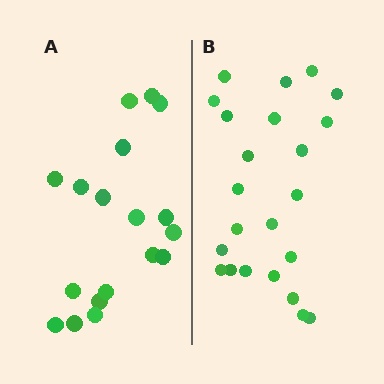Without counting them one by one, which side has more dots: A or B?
Region B (the right region) has more dots.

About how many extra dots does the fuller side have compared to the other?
Region B has about 5 more dots than region A.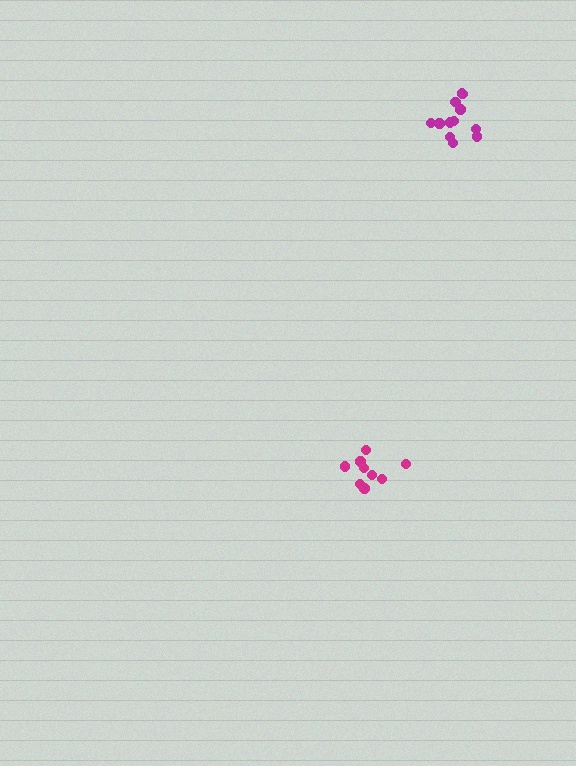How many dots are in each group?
Group 1: 10 dots, Group 2: 12 dots (22 total).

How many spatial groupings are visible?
There are 2 spatial groupings.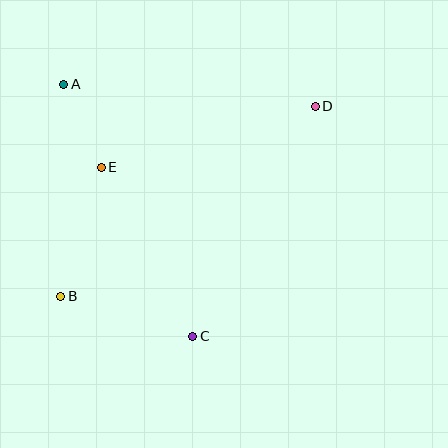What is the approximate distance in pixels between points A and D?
The distance between A and D is approximately 253 pixels.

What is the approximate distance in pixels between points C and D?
The distance between C and D is approximately 261 pixels.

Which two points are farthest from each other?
Points B and D are farthest from each other.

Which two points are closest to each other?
Points A and E are closest to each other.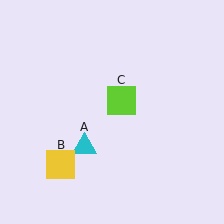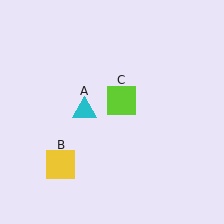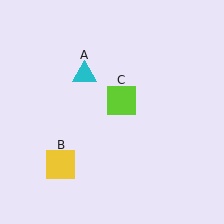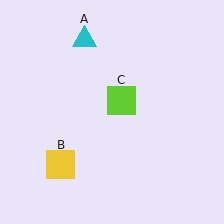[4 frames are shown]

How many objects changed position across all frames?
1 object changed position: cyan triangle (object A).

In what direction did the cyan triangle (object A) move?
The cyan triangle (object A) moved up.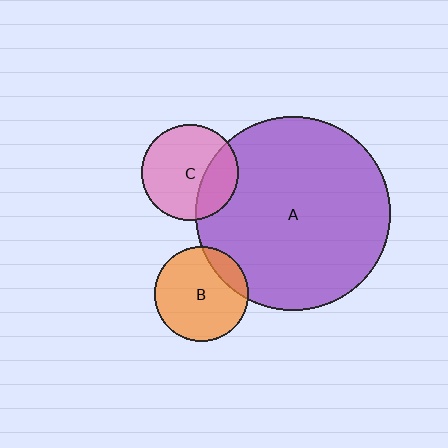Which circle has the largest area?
Circle A (purple).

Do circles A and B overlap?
Yes.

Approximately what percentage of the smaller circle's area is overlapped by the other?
Approximately 15%.